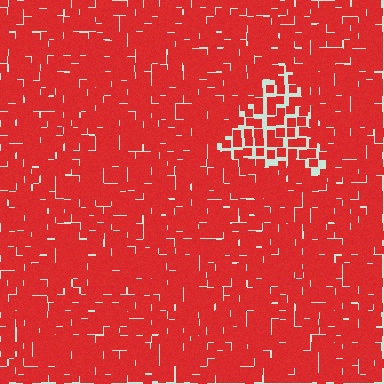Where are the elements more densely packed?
The elements are more densely packed outside the triangle boundary.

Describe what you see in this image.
The image contains small red elements arranged at two different densities. A triangle-shaped region is visible where the elements are less densely packed than the surrounding area.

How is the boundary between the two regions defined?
The boundary is defined by a change in element density (approximately 1.8x ratio). All elements are the same color, size, and shape.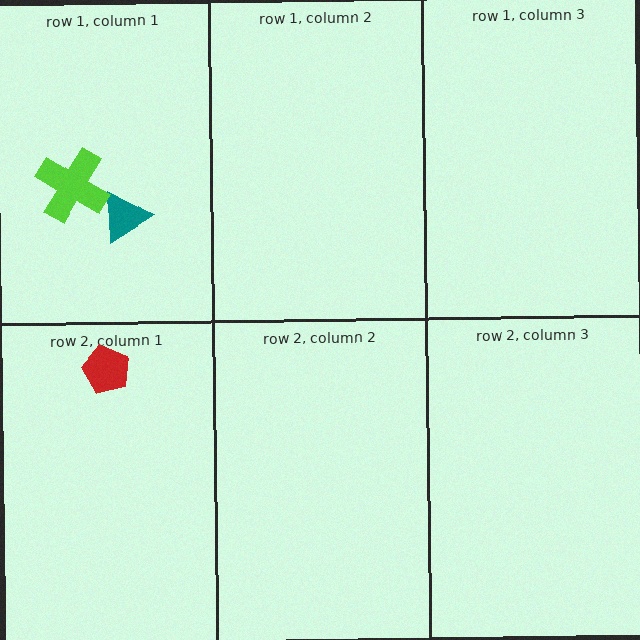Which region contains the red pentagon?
The row 2, column 1 region.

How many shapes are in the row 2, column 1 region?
1.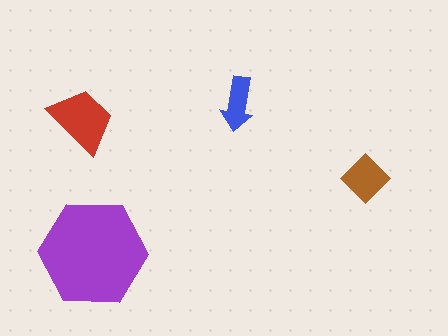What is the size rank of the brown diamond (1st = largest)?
3rd.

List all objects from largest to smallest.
The purple hexagon, the red trapezoid, the brown diamond, the blue arrow.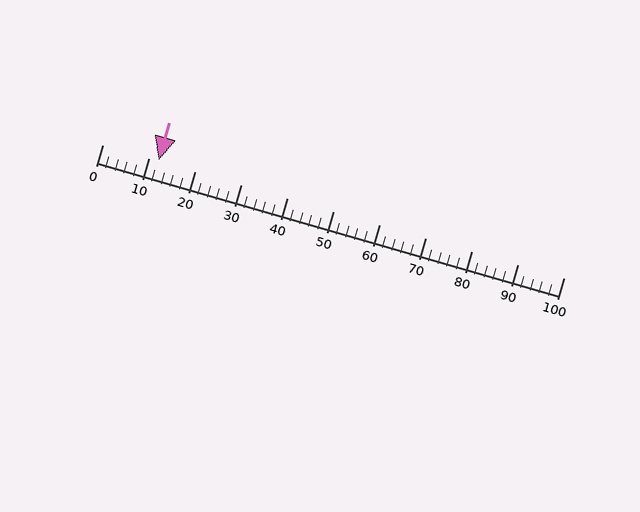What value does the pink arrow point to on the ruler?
The pink arrow points to approximately 12.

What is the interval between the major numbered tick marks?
The major tick marks are spaced 10 units apart.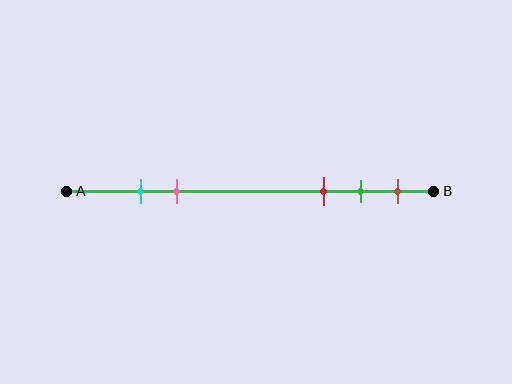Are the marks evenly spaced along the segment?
No, the marks are not evenly spaced.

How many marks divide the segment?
There are 5 marks dividing the segment.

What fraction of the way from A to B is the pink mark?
The pink mark is approximately 30% (0.3) of the way from A to B.